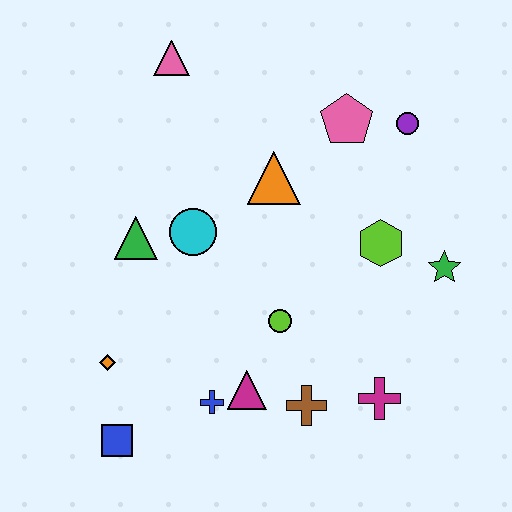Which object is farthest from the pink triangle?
The magenta cross is farthest from the pink triangle.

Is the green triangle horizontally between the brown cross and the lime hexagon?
No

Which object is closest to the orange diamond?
The blue square is closest to the orange diamond.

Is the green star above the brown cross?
Yes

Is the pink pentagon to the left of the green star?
Yes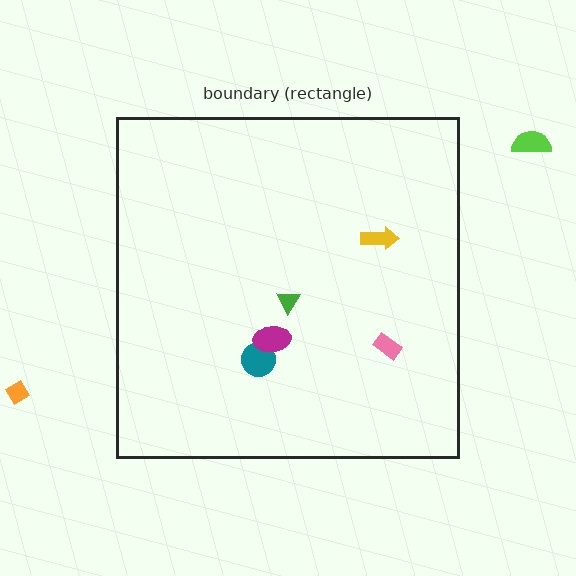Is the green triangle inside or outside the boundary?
Inside.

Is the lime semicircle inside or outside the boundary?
Outside.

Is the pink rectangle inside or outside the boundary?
Inside.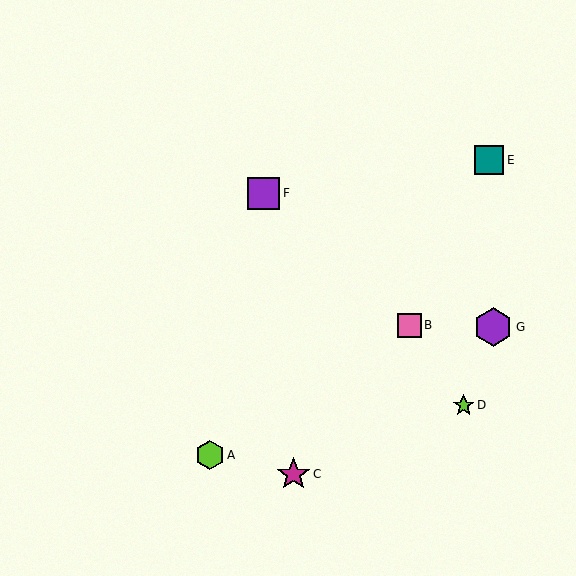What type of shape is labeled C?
Shape C is a magenta star.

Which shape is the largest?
The purple hexagon (labeled G) is the largest.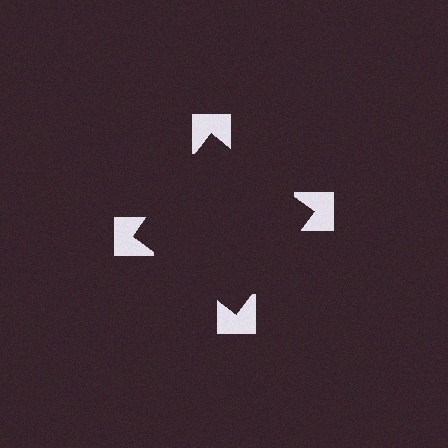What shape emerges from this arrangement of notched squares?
An illusory square — its edges are inferred from the aligned wedge cuts in the notched squares, not physically drawn.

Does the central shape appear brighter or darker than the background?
It typically appears slightly darker than the background, even though no actual brightness change is drawn.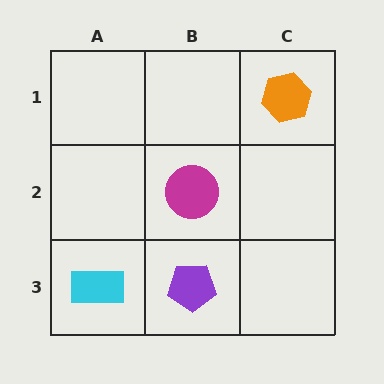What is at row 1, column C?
An orange hexagon.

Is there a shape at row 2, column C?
No, that cell is empty.